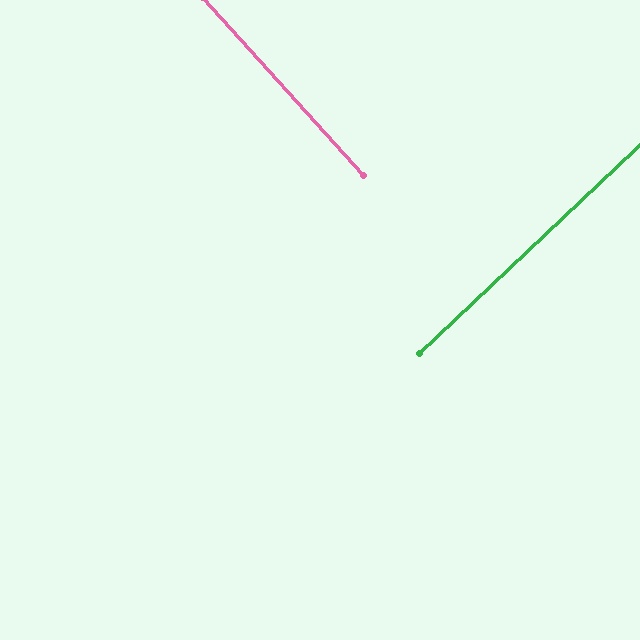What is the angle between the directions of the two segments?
Approximately 89 degrees.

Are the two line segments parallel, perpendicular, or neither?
Perpendicular — they meet at approximately 89°.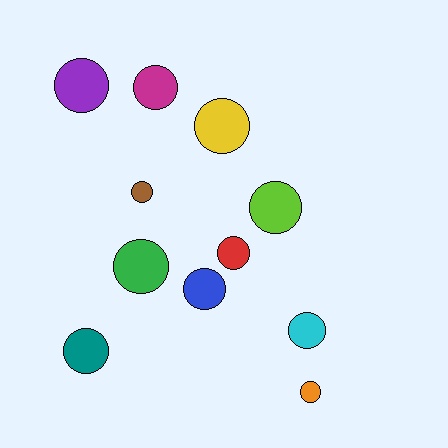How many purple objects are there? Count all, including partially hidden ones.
There is 1 purple object.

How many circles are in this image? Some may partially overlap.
There are 11 circles.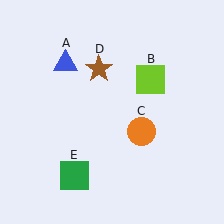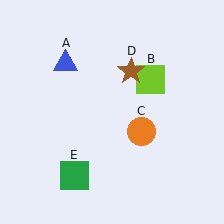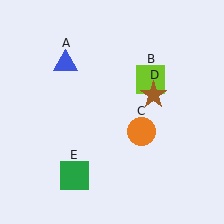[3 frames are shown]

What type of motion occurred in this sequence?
The brown star (object D) rotated clockwise around the center of the scene.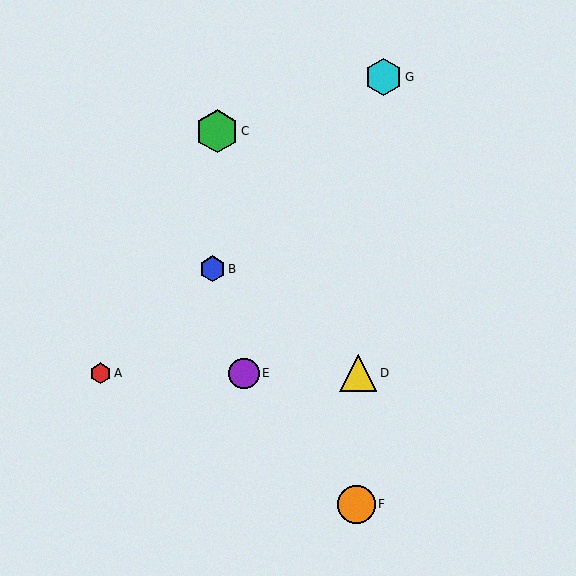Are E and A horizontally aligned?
Yes, both are at y≈373.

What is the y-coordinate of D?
Object D is at y≈373.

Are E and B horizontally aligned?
No, E is at y≈373 and B is at y≈269.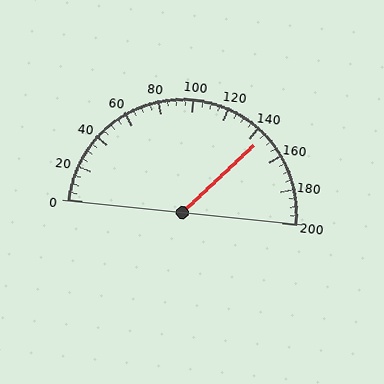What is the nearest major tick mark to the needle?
The nearest major tick mark is 140.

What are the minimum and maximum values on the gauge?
The gauge ranges from 0 to 200.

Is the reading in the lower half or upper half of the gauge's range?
The reading is in the upper half of the range (0 to 200).